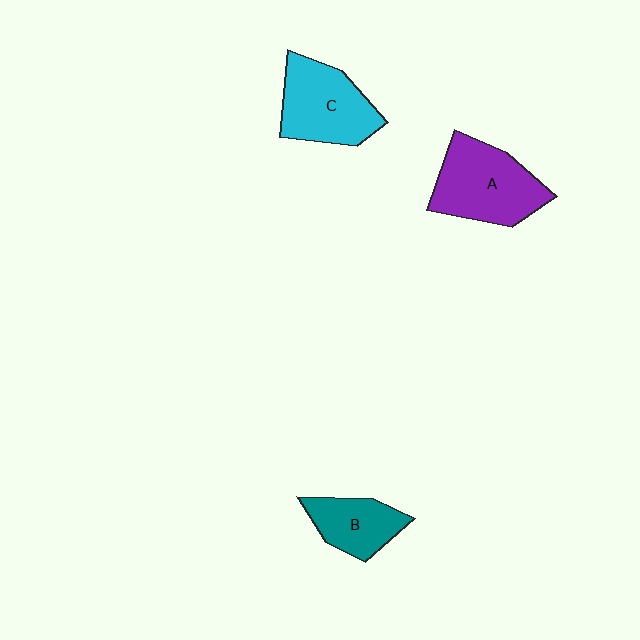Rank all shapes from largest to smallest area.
From largest to smallest: A (purple), C (cyan), B (teal).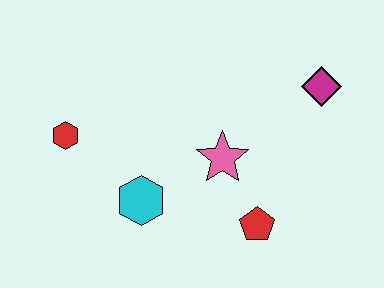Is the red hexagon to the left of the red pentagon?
Yes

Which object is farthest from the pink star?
The red hexagon is farthest from the pink star.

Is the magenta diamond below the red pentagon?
No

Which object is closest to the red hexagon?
The cyan hexagon is closest to the red hexagon.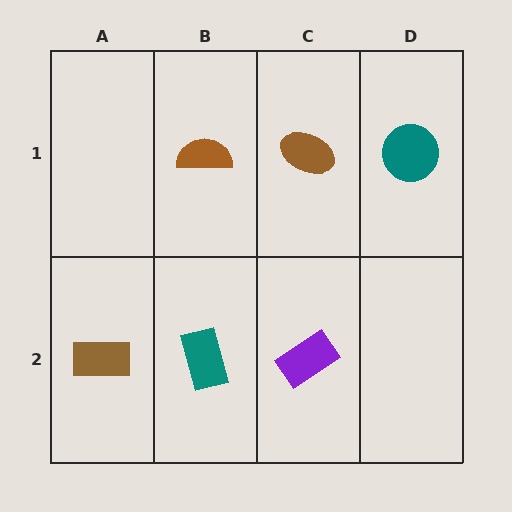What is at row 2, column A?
A brown rectangle.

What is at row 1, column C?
A brown ellipse.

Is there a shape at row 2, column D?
No, that cell is empty.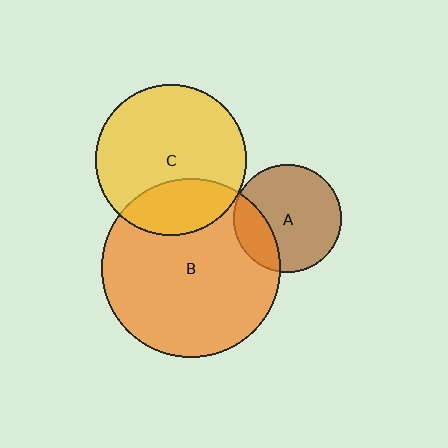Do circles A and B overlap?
Yes.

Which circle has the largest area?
Circle B (orange).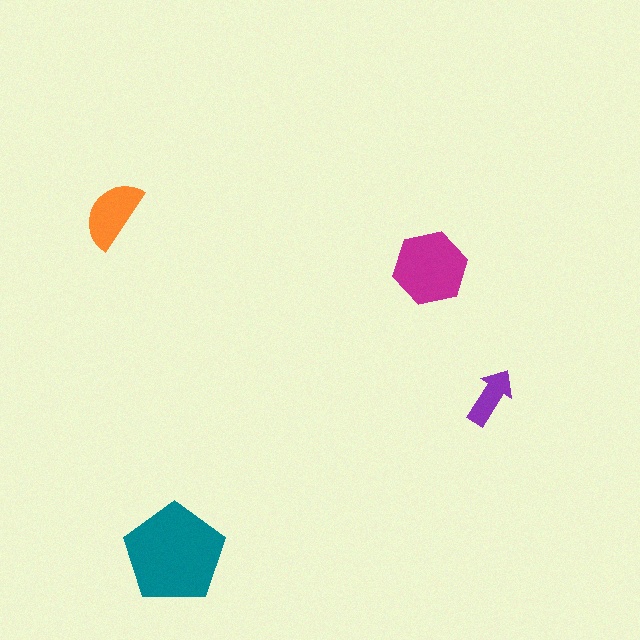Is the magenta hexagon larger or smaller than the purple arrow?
Larger.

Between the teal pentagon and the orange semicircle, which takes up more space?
The teal pentagon.